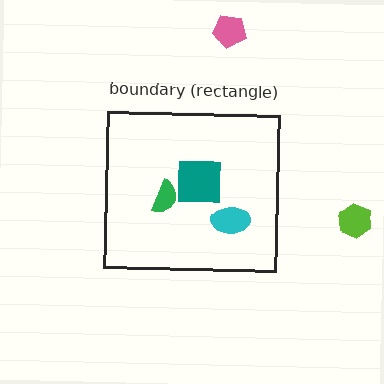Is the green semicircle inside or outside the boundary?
Inside.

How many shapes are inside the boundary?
3 inside, 2 outside.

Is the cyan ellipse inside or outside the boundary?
Inside.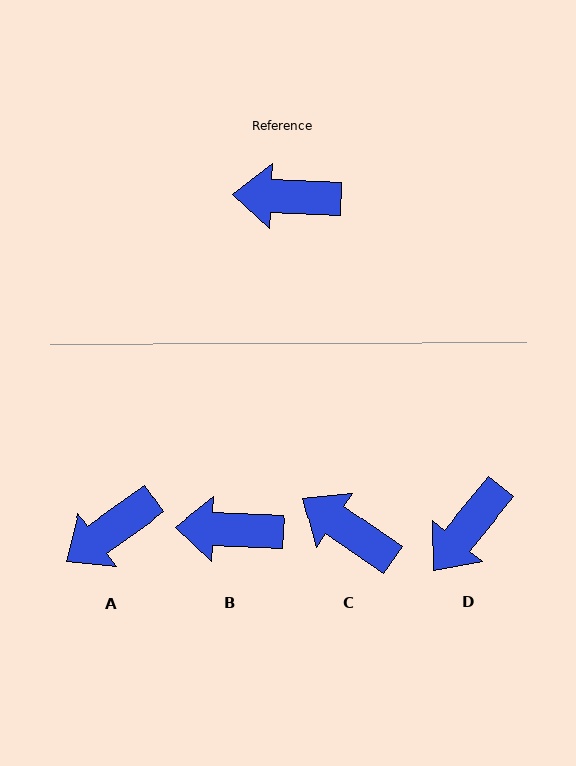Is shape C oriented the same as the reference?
No, it is off by about 32 degrees.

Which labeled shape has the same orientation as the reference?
B.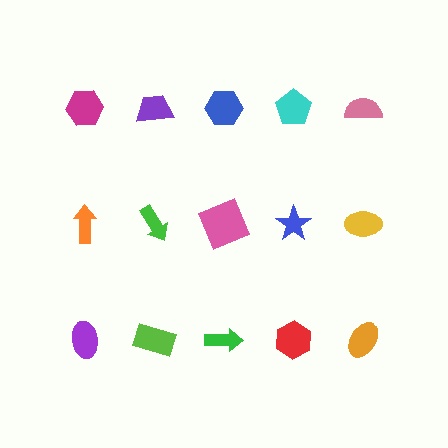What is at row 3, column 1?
A purple ellipse.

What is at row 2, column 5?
A yellow ellipse.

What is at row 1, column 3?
A blue hexagon.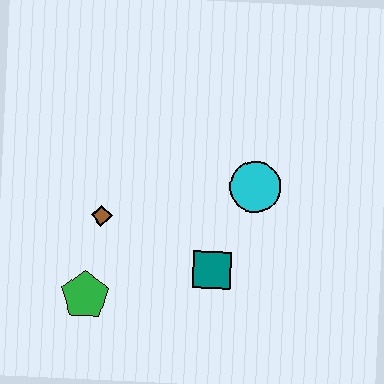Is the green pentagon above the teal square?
No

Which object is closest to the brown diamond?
The green pentagon is closest to the brown diamond.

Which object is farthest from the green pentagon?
The cyan circle is farthest from the green pentagon.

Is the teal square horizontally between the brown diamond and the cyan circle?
Yes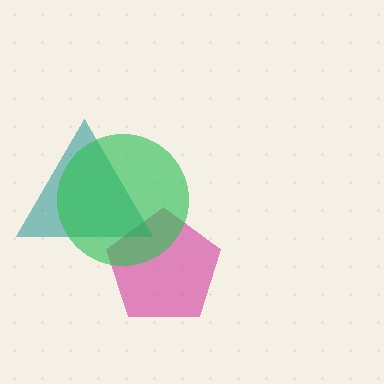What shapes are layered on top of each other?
The layered shapes are: a magenta pentagon, a teal triangle, a green circle.